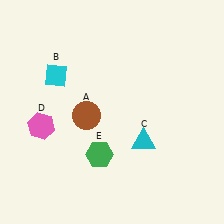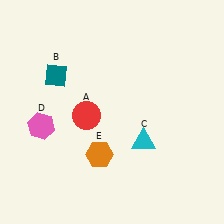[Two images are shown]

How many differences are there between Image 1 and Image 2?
There are 3 differences between the two images.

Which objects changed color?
A changed from brown to red. B changed from cyan to teal. E changed from green to orange.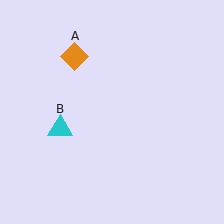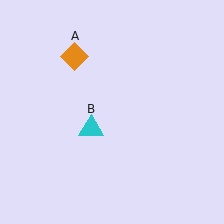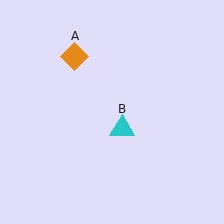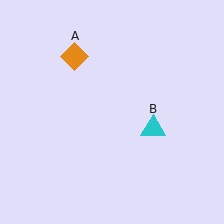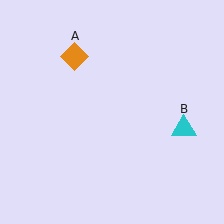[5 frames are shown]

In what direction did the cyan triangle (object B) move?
The cyan triangle (object B) moved right.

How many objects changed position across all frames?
1 object changed position: cyan triangle (object B).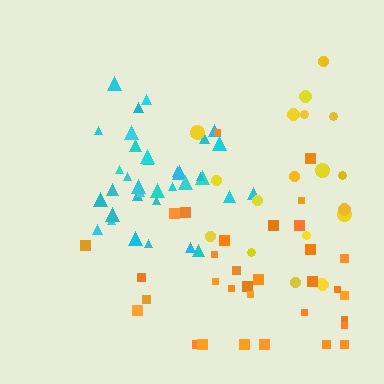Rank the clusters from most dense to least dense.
cyan, orange, yellow.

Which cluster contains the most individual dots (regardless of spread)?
Cyan (35).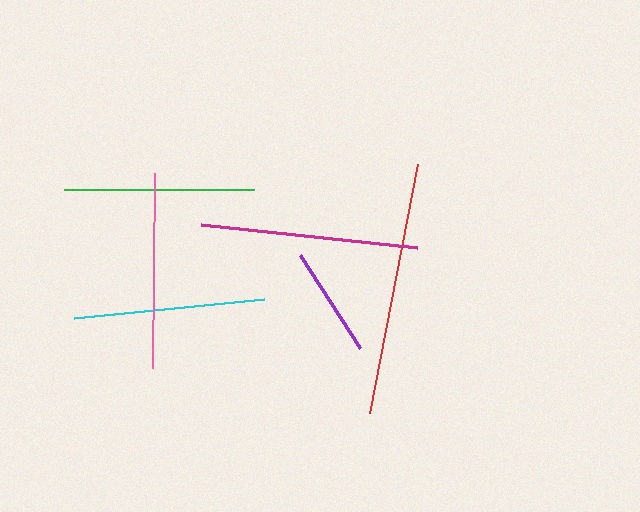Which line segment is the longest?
The red line is the longest at approximately 253 pixels.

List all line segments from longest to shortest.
From longest to shortest: red, magenta, pink, cyan, green, purple.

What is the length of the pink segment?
The pink segment is approximately 195 pixels long.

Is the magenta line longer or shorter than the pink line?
The magenta line is longer than the pink line.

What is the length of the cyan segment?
The cyan segment is approximately 191 pixels long.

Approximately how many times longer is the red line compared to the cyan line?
The red line is approximately 1.3 times the length of the cyan line.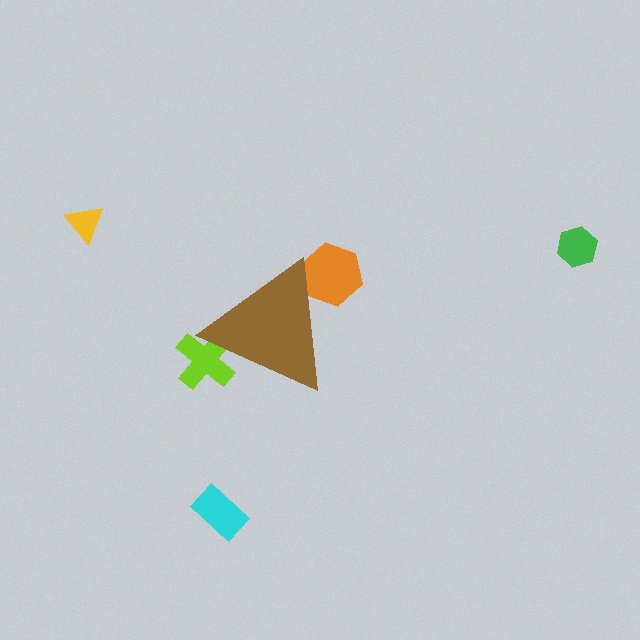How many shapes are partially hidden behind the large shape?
2 shapes are partially hidden.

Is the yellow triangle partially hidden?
No, the yellow triangle is fully visible.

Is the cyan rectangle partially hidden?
No, the cyan rectangle is fully visible.